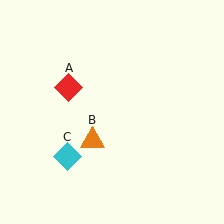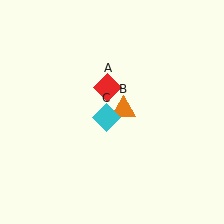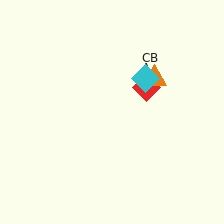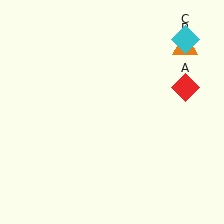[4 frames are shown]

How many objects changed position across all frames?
3 objects changed position: red diamond (object A), orange triangle (object B), cyan diamond (object C).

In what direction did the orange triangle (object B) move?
The orange triangle (object B) moved up and to the right.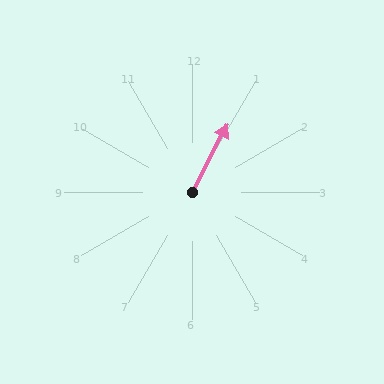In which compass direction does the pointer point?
Northeast.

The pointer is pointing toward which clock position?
Roughly 1 o'clock.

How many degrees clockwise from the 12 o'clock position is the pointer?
Approximately 27 degrees.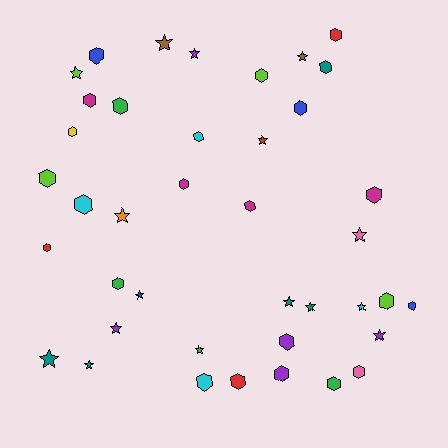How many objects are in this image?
There are 40 objects.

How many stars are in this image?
There are 16 stars.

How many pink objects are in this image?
There are 2 pink objects.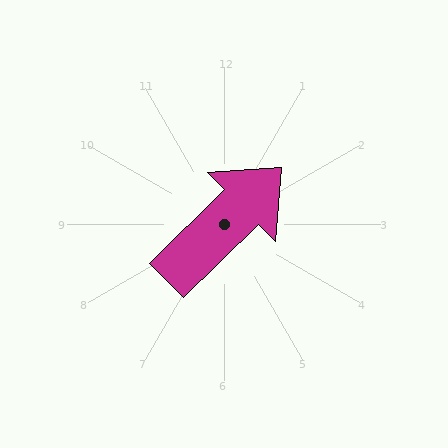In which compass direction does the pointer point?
Northeast.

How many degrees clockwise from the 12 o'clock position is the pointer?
Approximately 46 degrees.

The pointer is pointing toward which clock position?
Roughly 2 o'clock.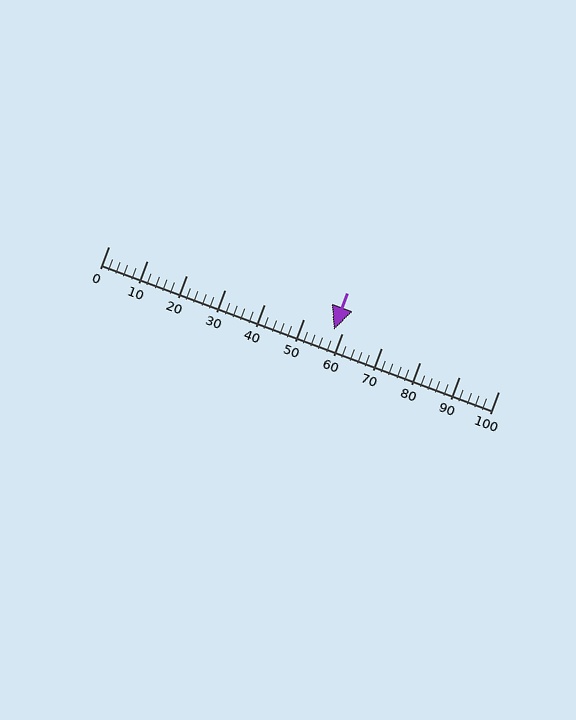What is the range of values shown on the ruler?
The ruler shows values from 0 to 100.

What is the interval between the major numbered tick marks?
The major tick marks are spaced 10 units apart.